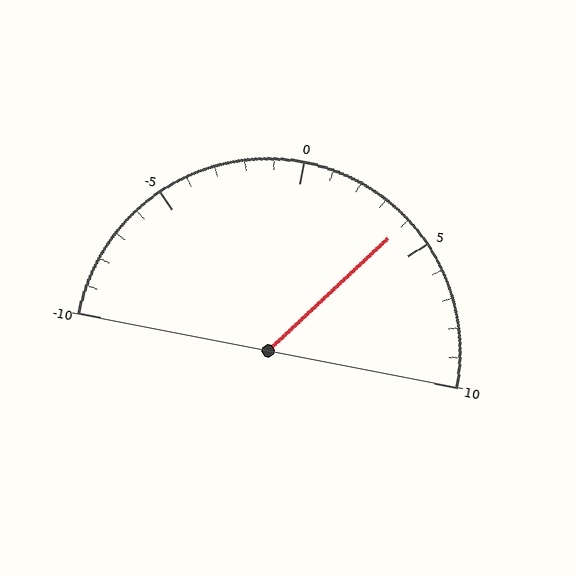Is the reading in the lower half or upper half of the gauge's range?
The reading is in the upper half of the range (-10 to 10).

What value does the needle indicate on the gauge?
The needle indicates approximately 4.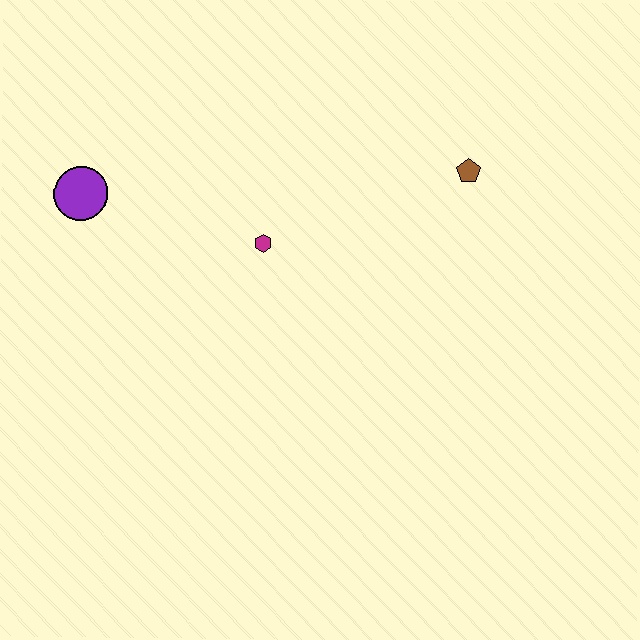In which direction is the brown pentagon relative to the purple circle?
The brown pentagon is to the right of the purple circle.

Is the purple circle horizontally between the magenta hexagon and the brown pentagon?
No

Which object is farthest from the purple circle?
The brown pentagon is farthest from the purple circle.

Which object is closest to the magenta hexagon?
The purple circle is closest to the magenta hexagon.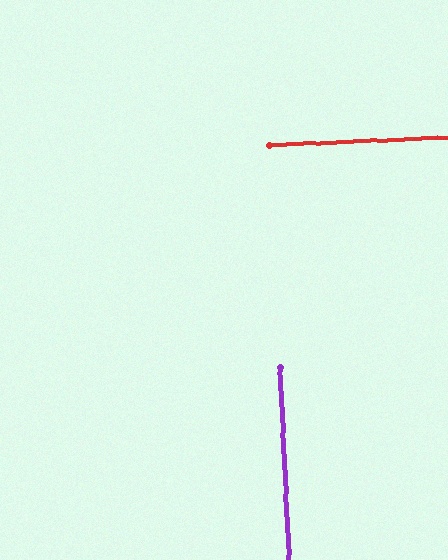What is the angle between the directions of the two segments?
Approximately 90 degrees.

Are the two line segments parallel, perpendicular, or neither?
Perpendicular — they meet at approximately 90°.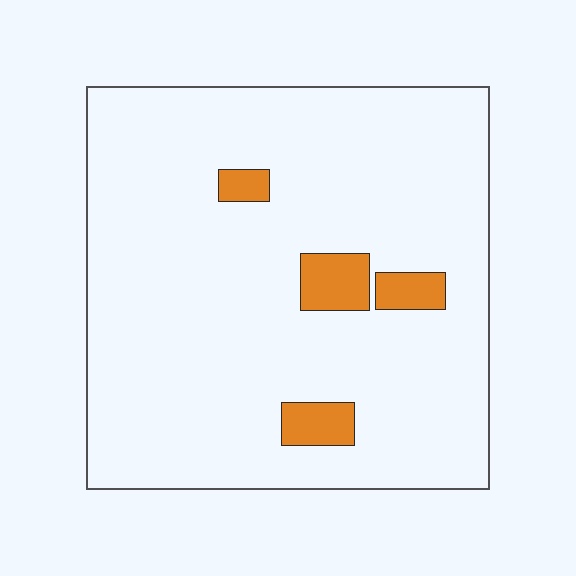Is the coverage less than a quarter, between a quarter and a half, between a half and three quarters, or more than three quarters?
Less than a quarter.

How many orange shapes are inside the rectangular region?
4.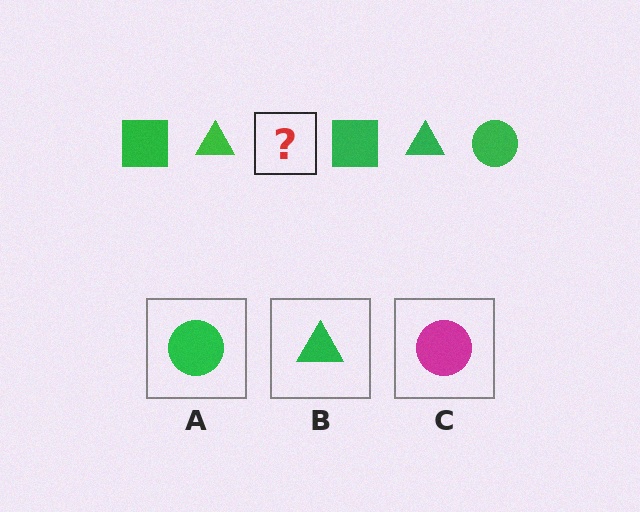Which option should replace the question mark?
Option A.